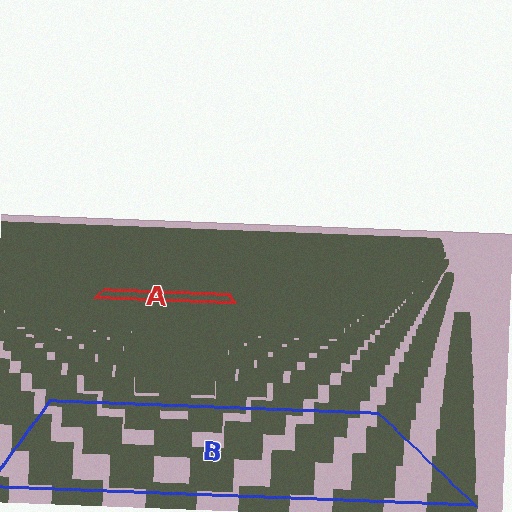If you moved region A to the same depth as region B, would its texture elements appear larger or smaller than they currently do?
They would appear larger. At a closer depth, the same texture elements are projected at a bigger on-screen size.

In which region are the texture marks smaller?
The texture marks are smaller in region A, because it is farther away.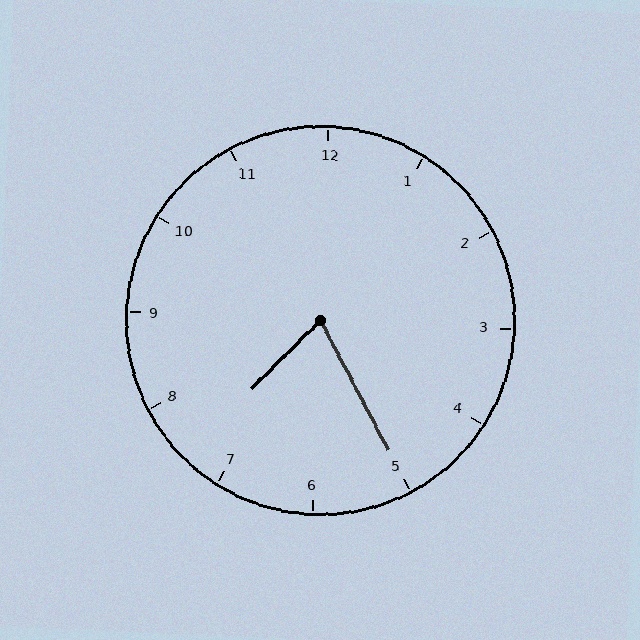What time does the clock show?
7:25.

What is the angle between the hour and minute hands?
Approximately 72 degrees.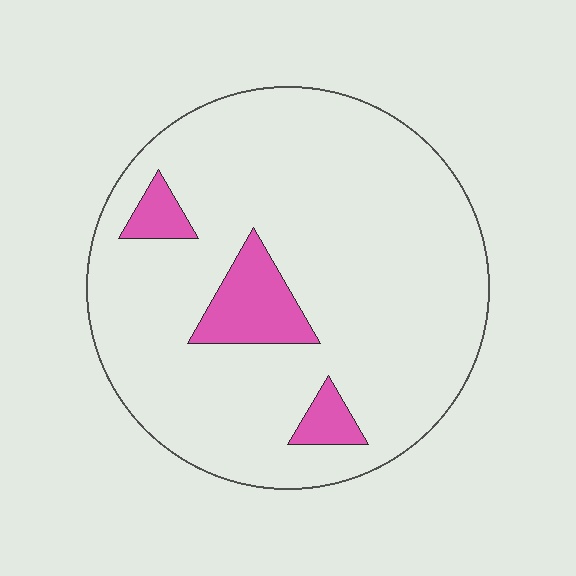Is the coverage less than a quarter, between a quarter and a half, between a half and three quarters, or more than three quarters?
Less than a quarter.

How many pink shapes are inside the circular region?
3.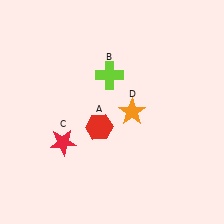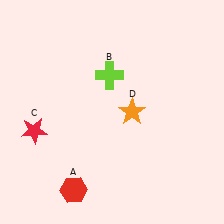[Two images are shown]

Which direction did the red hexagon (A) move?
The red hexagon (A) moved down.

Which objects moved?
The objects that moved are: the red hexagon (A), the red star (C).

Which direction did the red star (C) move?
The red star (C) moved left.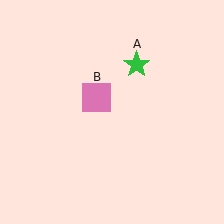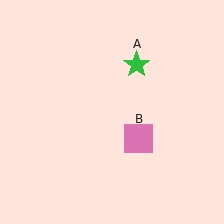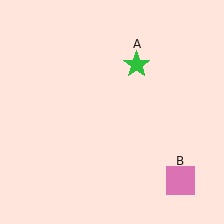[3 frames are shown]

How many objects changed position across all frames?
1 object changed position: pink square (object B).